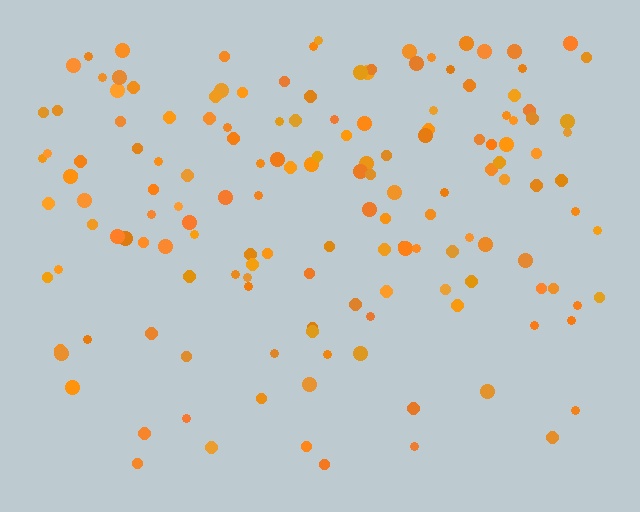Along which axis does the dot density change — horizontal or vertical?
Vertical.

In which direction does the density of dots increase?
From bottom to top, with the top side densest.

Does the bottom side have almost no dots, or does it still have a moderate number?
Still a moderate number, just noticeably fewer than the top.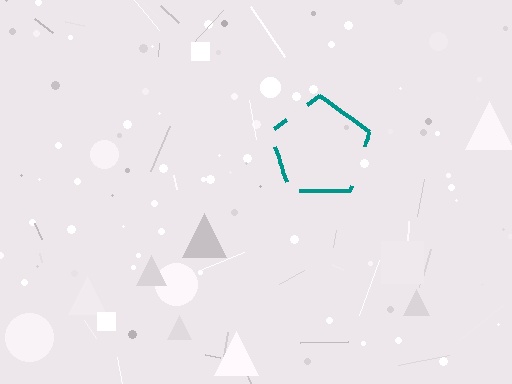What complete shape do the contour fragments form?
The contour fragments form a pentagon.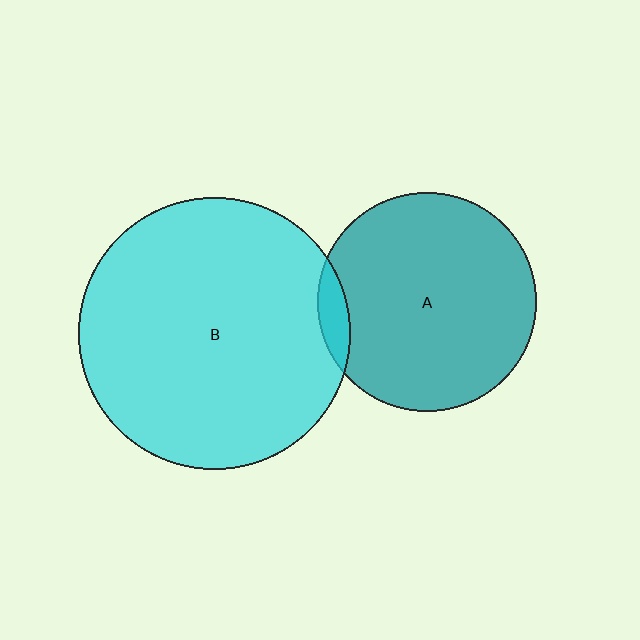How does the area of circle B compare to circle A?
Approximately 1.6 times.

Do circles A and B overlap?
Yes.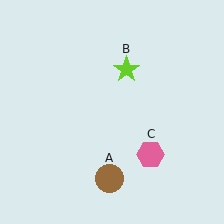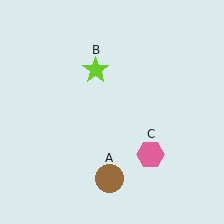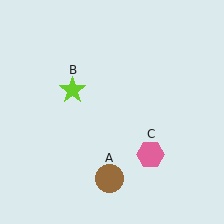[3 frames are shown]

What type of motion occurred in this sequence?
The lime star (object B) rotated counterclockwise around the center of the scene.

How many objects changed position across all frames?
1 object changed position: lime star (object B).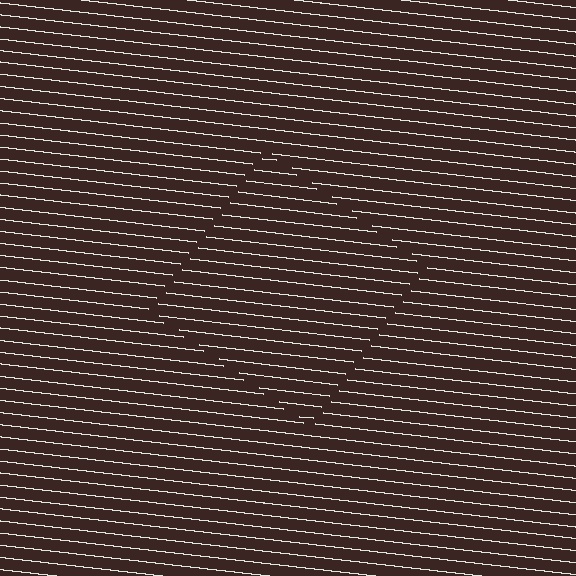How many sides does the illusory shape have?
4 sides — the line-ends trace a square.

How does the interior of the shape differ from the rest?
The interior of the shape contains the same grating, shifted by half a period — the contour is defined by the phase discontinuity where line-ends from the inner and outer gratings abut.